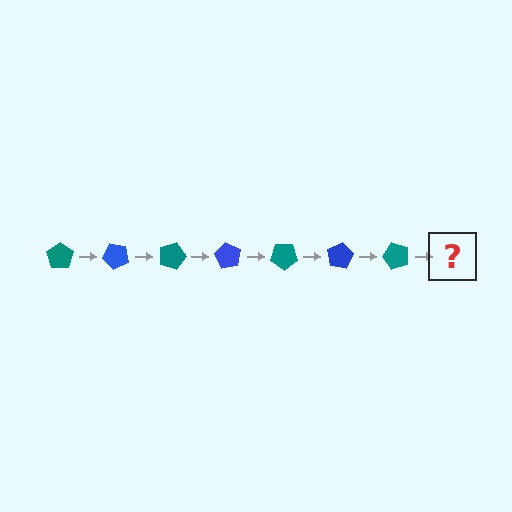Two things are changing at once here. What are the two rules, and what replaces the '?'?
The two rules are that it rotates 45 degrees each step and the color cycles through teal and blue. The '?' should be a blue pentagon, rotated 315 degrees from the start.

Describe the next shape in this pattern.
It should be a blue pentagon, rotated 315 degrees from the start.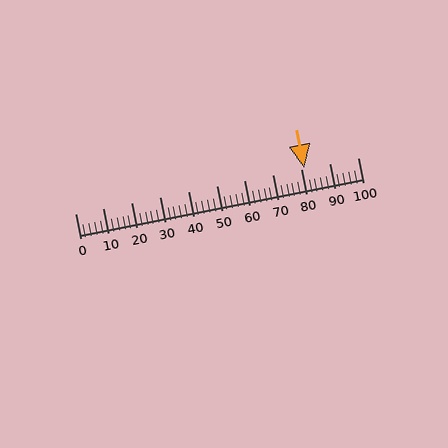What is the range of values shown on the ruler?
The ruler shows values from 0 to 100.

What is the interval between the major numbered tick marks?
The major tick marks are spaced 10 units apart.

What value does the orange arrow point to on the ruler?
The orange arrow points to approximately 81.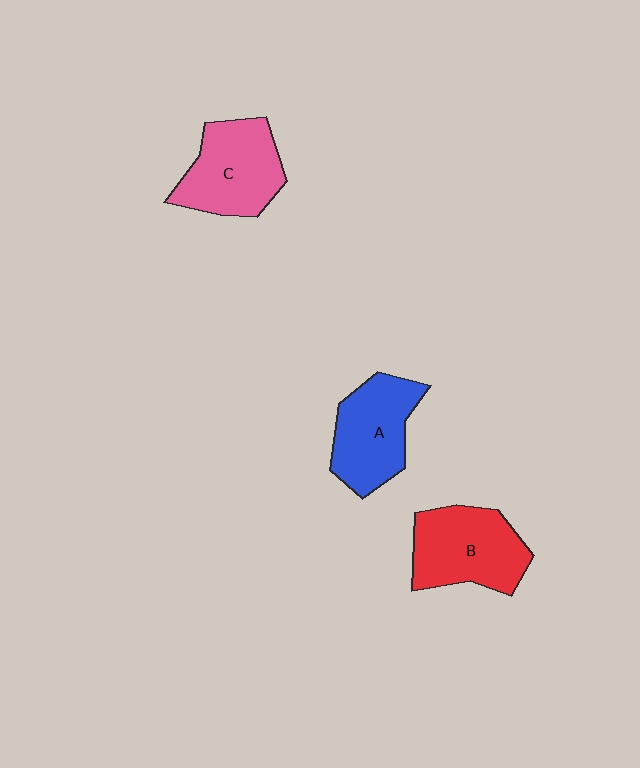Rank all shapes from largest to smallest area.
From largest to smallest: B (red), C (pink), A (blue).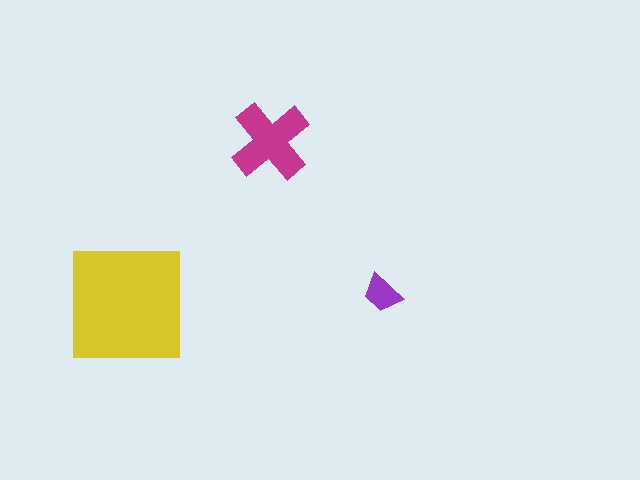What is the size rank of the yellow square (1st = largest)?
1st.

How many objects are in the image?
There are 3 objects in the image.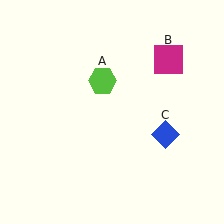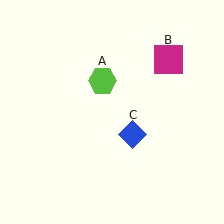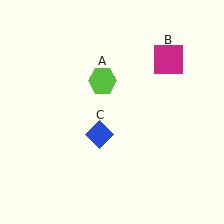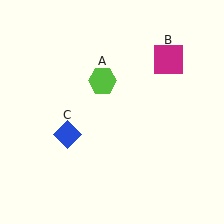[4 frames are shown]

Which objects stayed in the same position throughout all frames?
Lime hexagon (object A) and magenta square (object B) remained stationary.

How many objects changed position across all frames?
1 object changed position: blue diamond (object C).